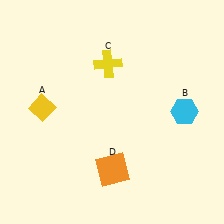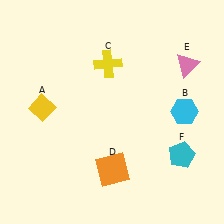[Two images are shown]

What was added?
A pink triangle (E), a cyan pentagon (F) were added in Image 2.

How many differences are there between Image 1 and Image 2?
There are 2 differences between the two images.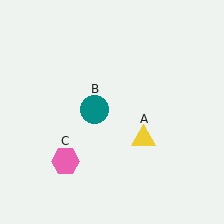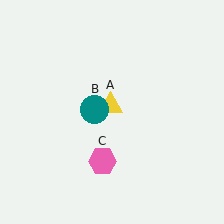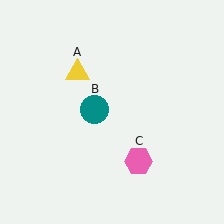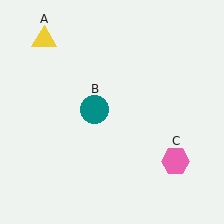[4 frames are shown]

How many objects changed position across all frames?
2 objects changed position: yellow triangle (object A), pink hexagon (object C).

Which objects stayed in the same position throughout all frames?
Teal circle (object B) remained stationary.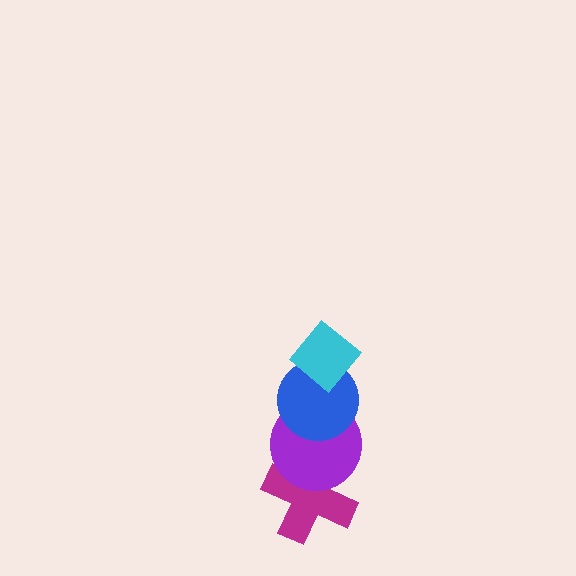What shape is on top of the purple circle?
The blue circle is on top of the purple circle.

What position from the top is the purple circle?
The purple circle is 3rd from the top.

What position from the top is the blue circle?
The blue circle is 2nd from the top.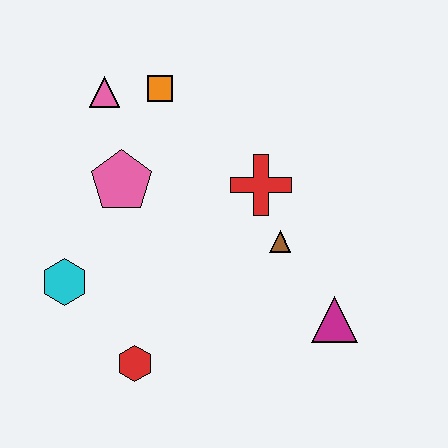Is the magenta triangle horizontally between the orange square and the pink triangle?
No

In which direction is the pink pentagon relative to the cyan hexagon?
The pink pentagon is above the cyan hexagon.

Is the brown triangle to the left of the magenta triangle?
Yes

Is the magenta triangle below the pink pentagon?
Yes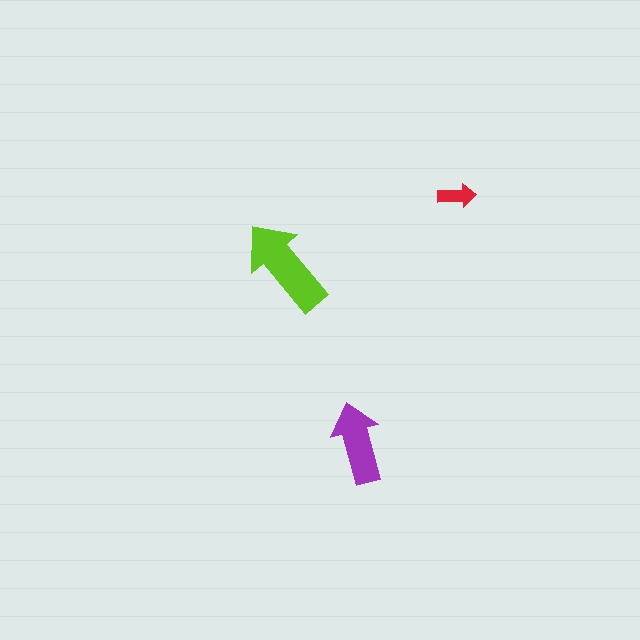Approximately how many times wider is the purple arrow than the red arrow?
About 2 times wider.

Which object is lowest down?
The purple arrow is bottommost.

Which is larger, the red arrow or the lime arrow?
The lime one.